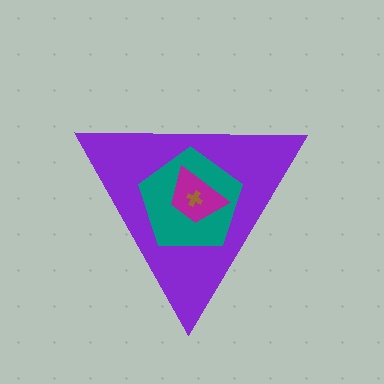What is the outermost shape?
The purple triangle.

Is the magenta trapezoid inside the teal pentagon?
Yes.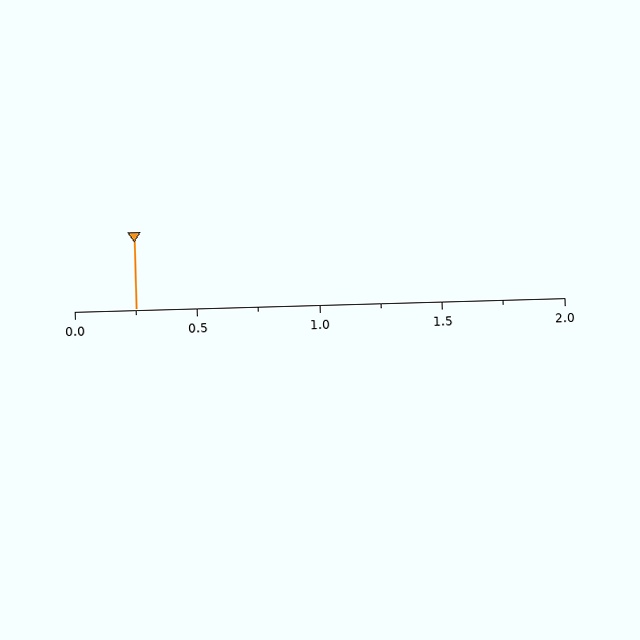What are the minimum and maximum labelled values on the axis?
The axis runs from 0.0 to 2.0.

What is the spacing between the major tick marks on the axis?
The major ticks are spaced 0.5 apart.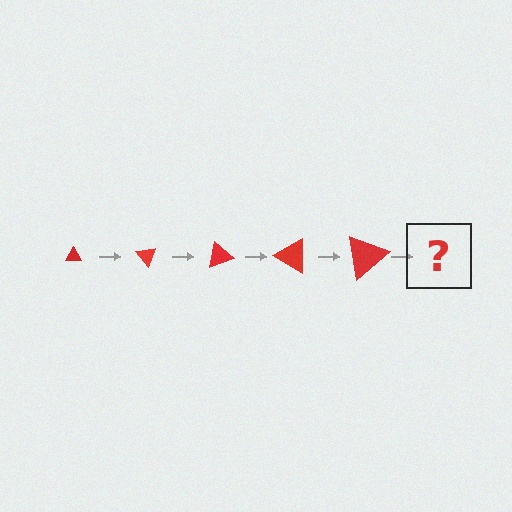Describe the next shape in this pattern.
It should be a triangle, larger than the previous one and rotated 250 degrees from the start.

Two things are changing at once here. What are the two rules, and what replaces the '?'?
The two rules are that the triangle grows larger each step and it rotates 50 degrees each step. The '?' should be a triangle, larger than the previous one and rotated 250 degrees from the start.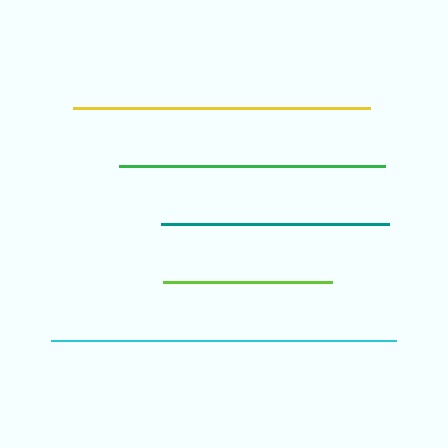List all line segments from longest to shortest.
From longest to shortest: cyan, yellow, green, teal, lime.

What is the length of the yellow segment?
The yellow segment is approximately 297 pixels long.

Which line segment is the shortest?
The lime line is the shortest at approximately 170 pixels.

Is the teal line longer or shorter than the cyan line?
The cyan line is longer than the teal line.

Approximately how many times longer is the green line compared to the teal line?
The green line is approximately 1.2 times the length of the teal line.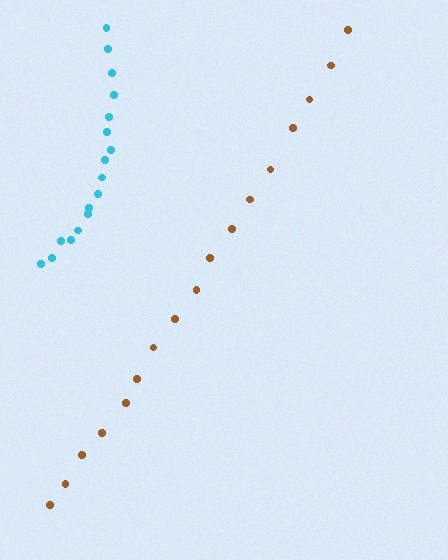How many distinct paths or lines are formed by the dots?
There are 2 distinct paths.